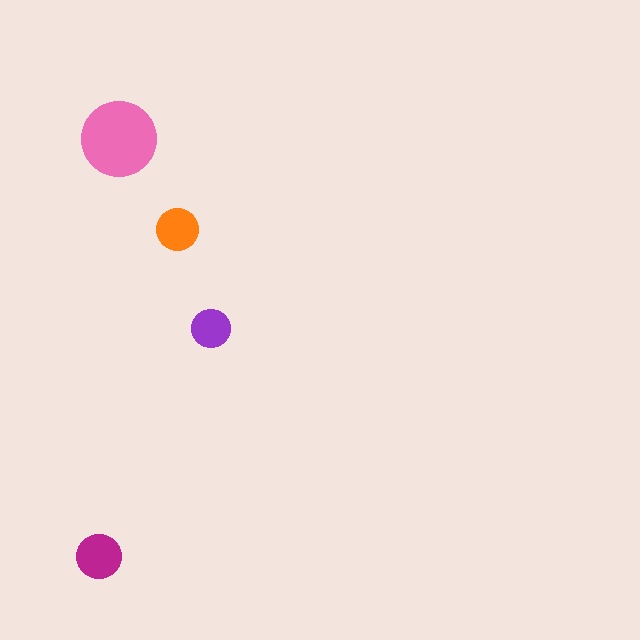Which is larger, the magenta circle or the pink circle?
The pink one.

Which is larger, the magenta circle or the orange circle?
The magenta one.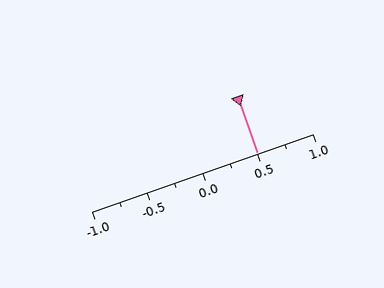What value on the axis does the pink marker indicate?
The marker indicates approximately 0.5.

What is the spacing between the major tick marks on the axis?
The major ticks are spaced 0.5 apart.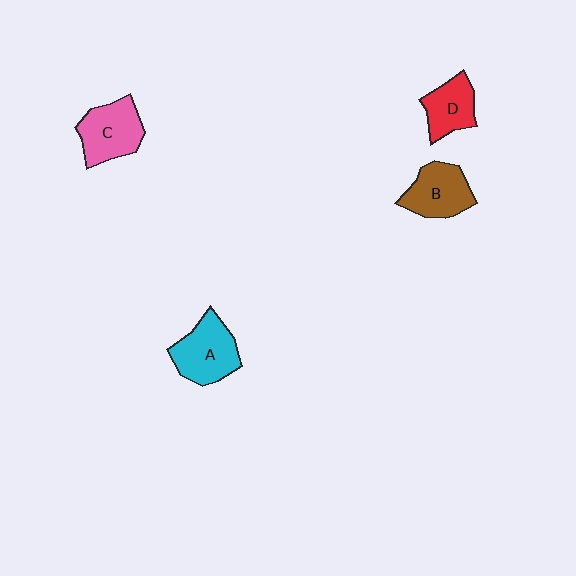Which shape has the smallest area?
Shape D (red).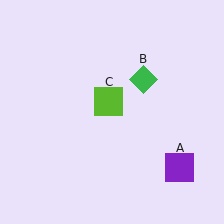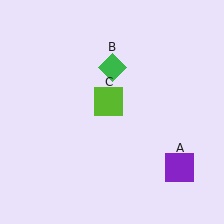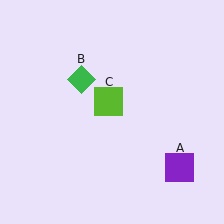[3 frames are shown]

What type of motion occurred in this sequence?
The green diamond (object B) rotated counterclockwise around the center of the scene.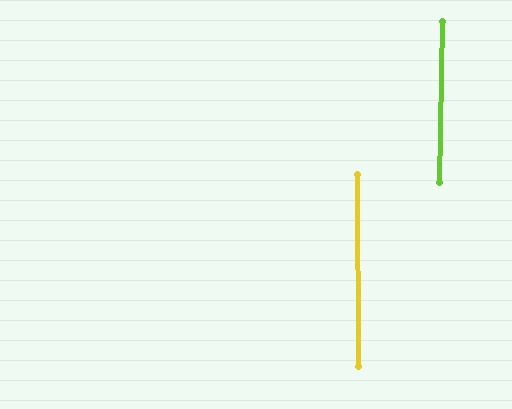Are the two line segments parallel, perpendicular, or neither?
Parallel — their directions differ by only 1.6°.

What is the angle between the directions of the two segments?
Approximately 2 degrees.